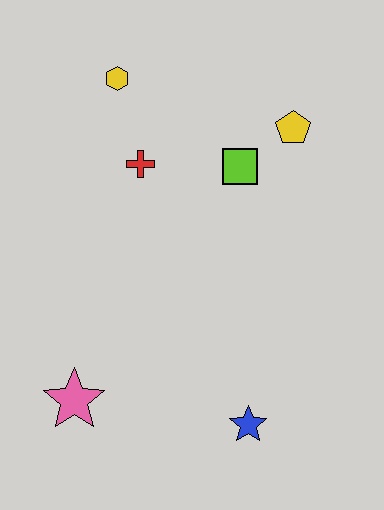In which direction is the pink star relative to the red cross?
The pink star is below the red cross.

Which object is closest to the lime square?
The yellow pentagon is closest to the lime square.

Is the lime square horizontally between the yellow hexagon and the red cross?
No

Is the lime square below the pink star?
No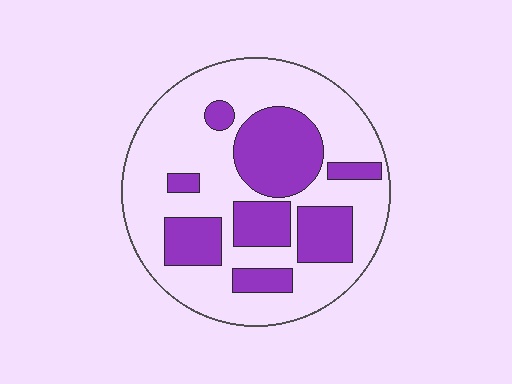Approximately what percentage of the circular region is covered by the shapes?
Approximately 35%.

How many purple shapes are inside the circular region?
8.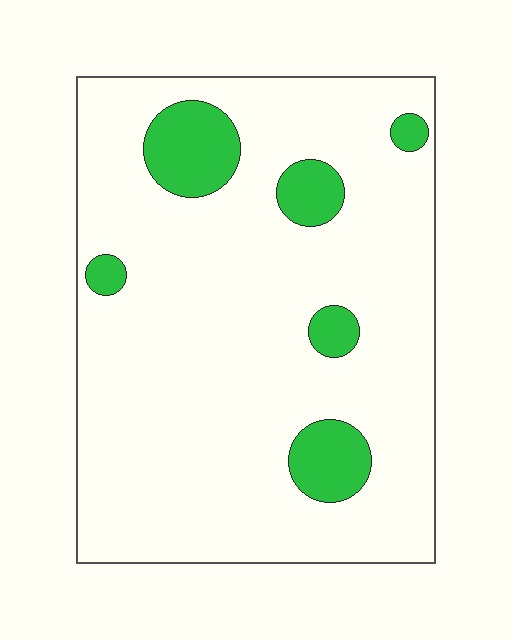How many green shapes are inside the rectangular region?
6.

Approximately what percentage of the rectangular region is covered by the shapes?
Approximately 10%.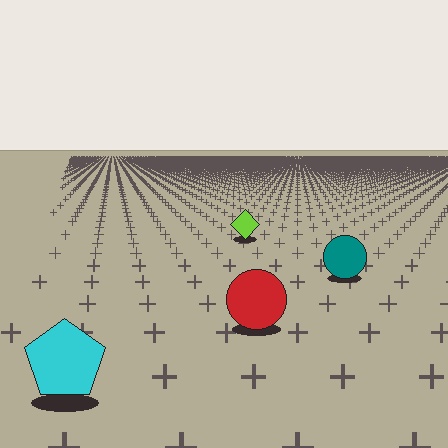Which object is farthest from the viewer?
The lime diamond is farthest from the viewer. It appears smaller and the ground texture around it is denser.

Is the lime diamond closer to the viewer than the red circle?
No. The red circle is closer — you can tell from the texture gradient: the ground texture is coarser near it.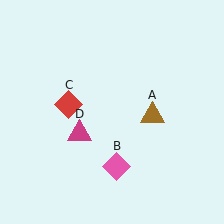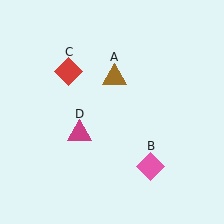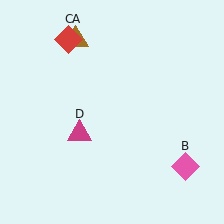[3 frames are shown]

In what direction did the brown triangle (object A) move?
The brown triangle (object A) moved up and to the left.